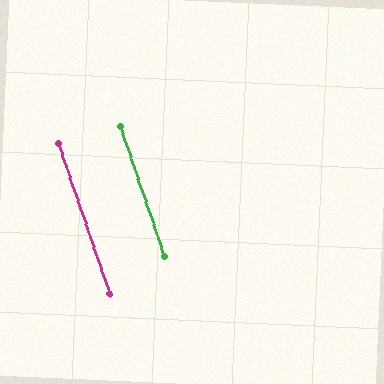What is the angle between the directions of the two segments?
Approximately 0 degrees.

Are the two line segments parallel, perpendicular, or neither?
Parallel — their directions differ by only 0.0°.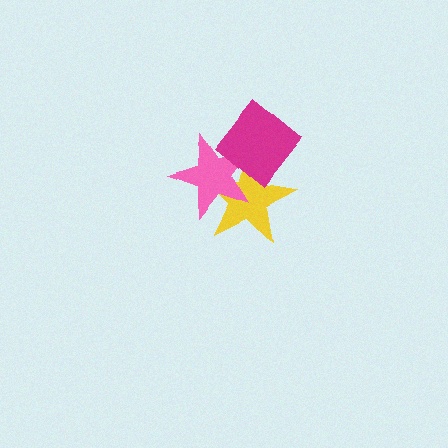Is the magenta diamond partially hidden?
No, no other shape covers it.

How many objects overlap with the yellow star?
2 objects overlap with the yellow star.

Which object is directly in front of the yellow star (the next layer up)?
The pink star is directly in front of the yellow star.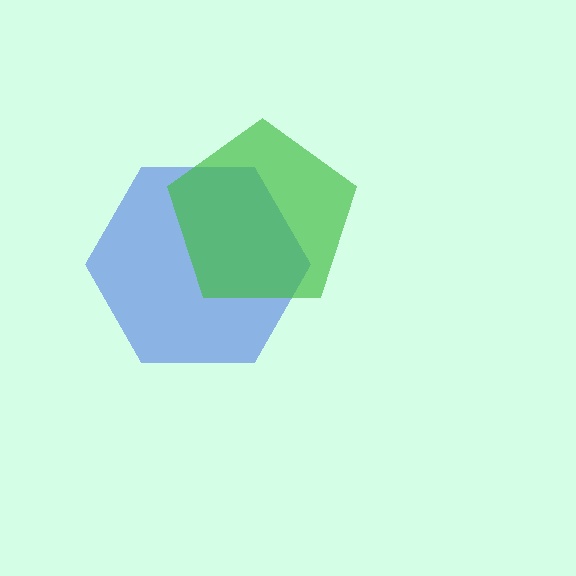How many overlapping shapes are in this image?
There are 2 overlapping shapes in the image.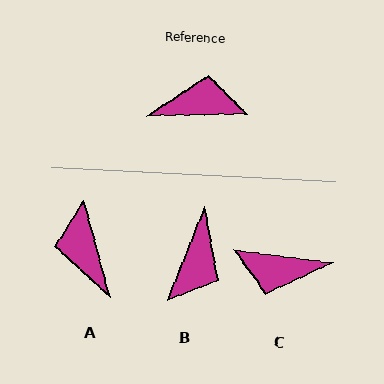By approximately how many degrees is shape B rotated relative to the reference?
Approximately 113 degrees clockwise.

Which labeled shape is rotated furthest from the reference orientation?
C, about 172 degrees away.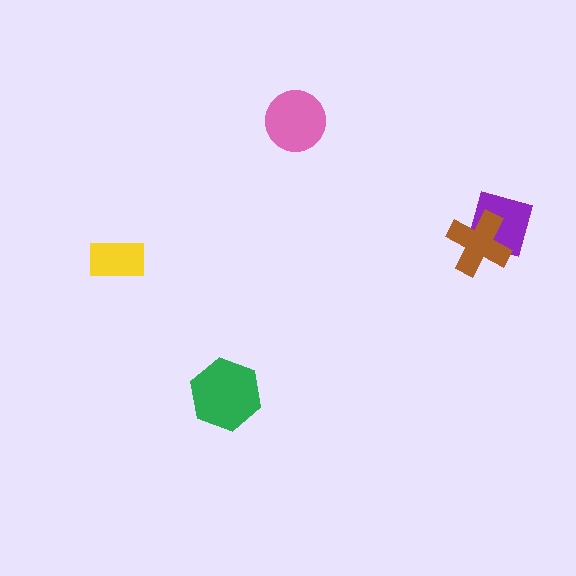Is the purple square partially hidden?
Yes, it is partially covered by another shape.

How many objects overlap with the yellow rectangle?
0 objects overlap with the yellow rectangle.